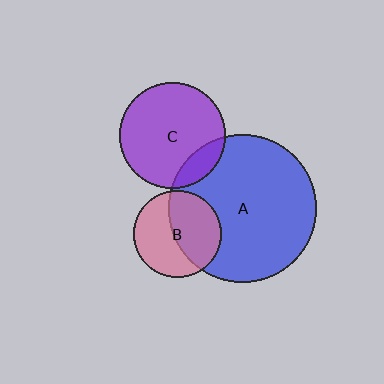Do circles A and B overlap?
Yes.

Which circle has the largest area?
Circle A (blue).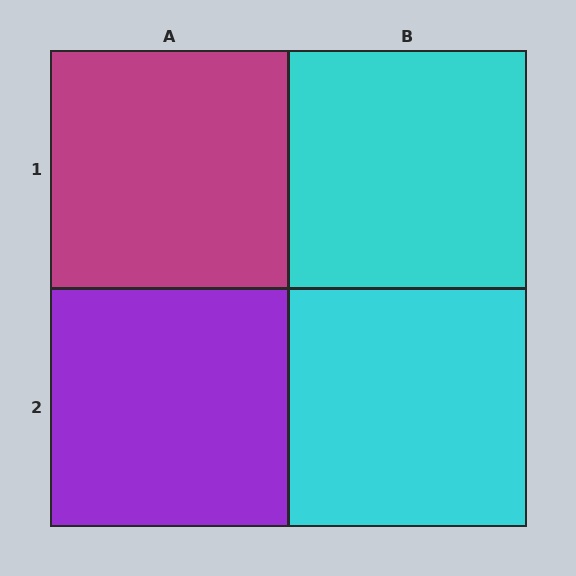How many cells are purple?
1 cell is purple.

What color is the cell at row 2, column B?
Cyan.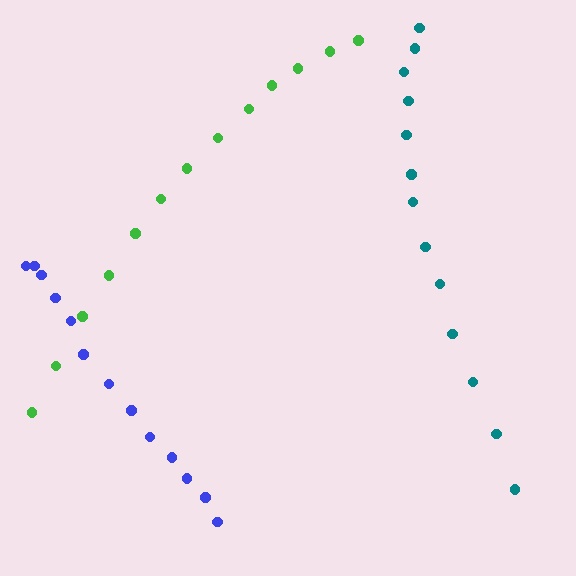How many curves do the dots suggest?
There are 3 distinct paths.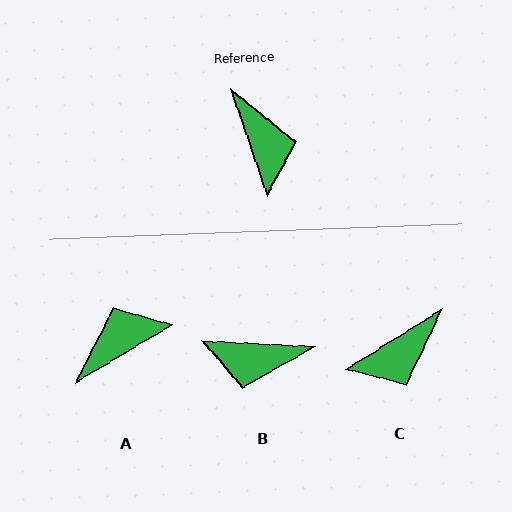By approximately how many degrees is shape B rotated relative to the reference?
Approximately 111 degrees clockwise.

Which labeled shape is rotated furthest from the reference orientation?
B, about 111 degrees away.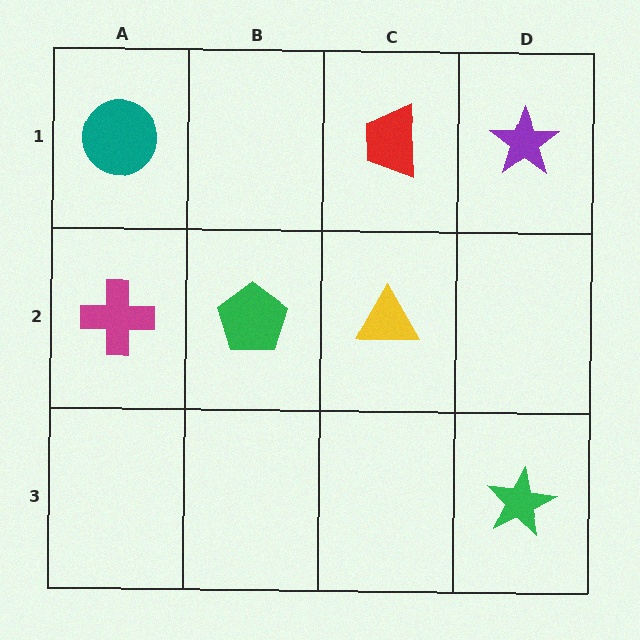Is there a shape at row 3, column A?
No, that cell is empty.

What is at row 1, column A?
A teal circle.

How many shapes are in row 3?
1 shape.